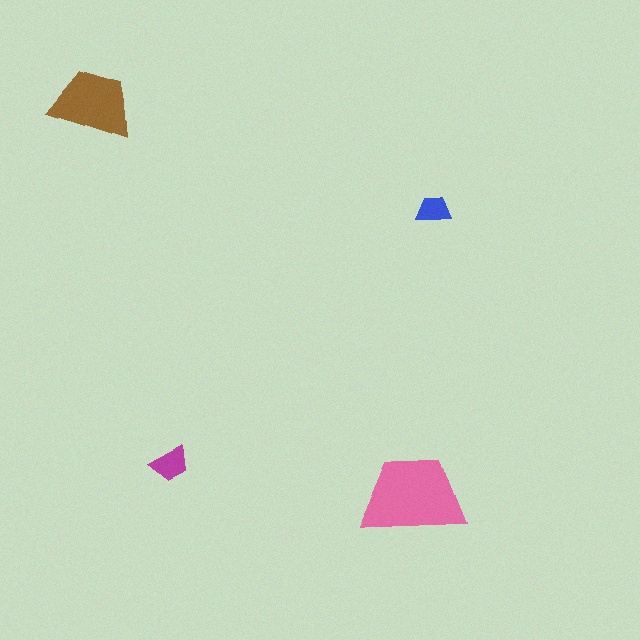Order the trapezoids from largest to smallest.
the pink one, the brown one, the magenta one, the blue one.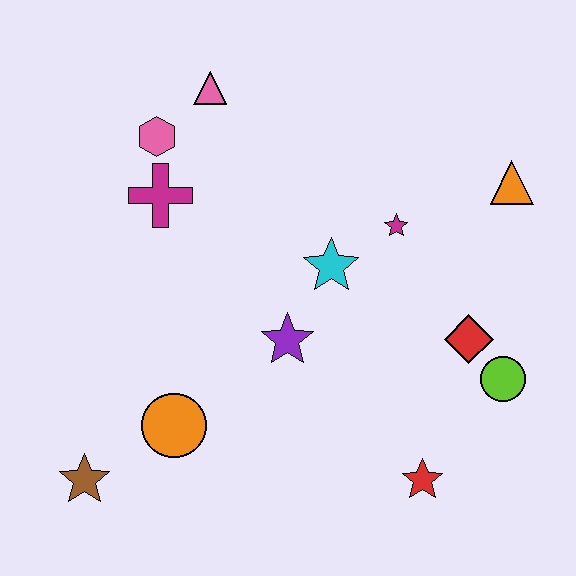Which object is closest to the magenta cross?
The pink hexagon is closest to the magenta cross.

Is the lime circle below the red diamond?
Yes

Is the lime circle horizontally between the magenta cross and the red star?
No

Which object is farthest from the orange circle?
The orange triangle is farthest from the orange circle.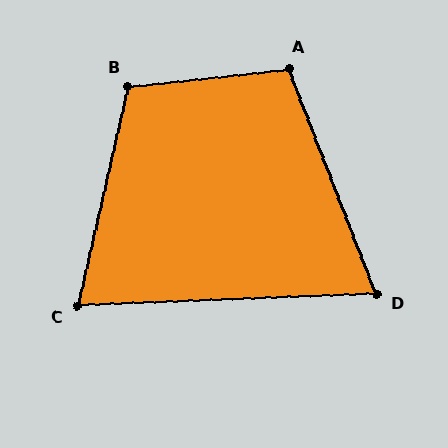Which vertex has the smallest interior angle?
D, at approximately 71 degrees.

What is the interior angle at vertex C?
Approximately 75 degrees (acute).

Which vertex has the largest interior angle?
B, at approximately 109 degrees.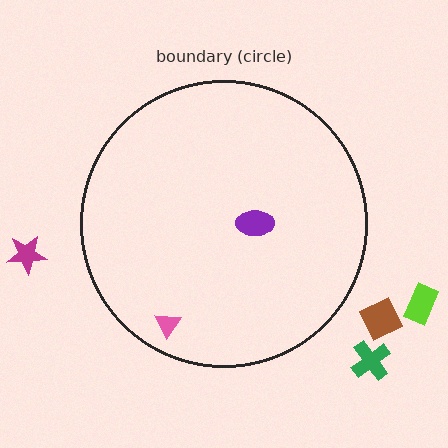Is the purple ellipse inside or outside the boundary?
Inside.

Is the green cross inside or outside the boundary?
Outside.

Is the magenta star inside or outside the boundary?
Outside.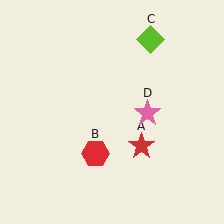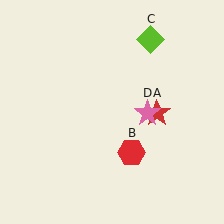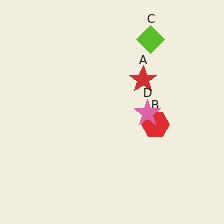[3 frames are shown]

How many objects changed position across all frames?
2 objects changed position: red star (object A), red hexagon (object B).